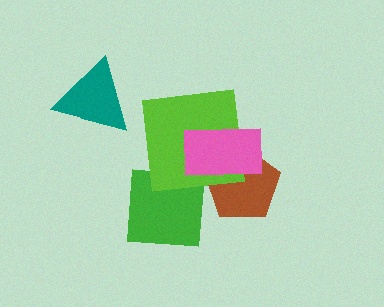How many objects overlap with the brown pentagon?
2 objects overlap with the brown pentagon.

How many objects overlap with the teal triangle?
0 objects overlap with the teal triangle.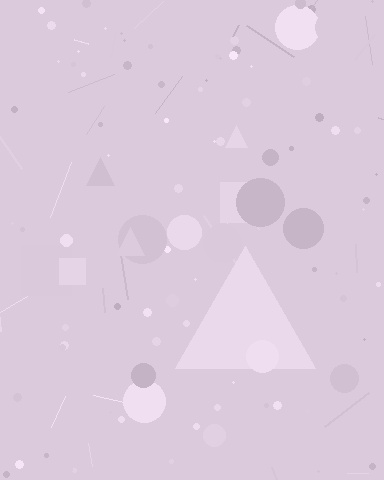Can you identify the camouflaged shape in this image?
The camouflaged shape is a triangle.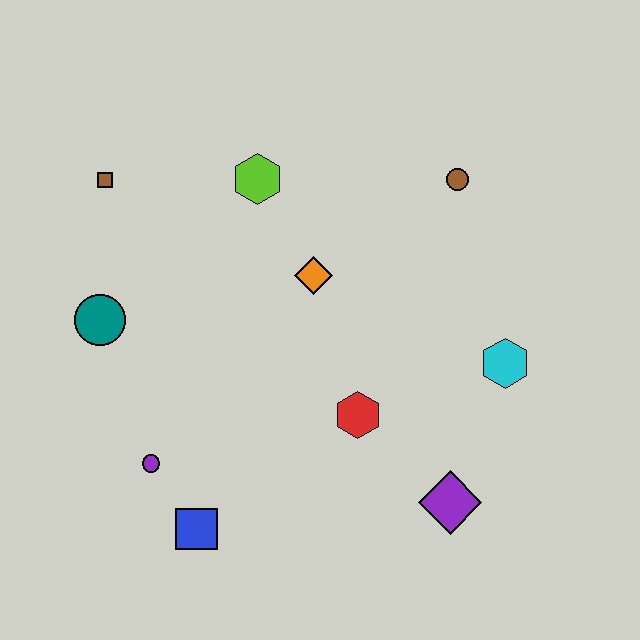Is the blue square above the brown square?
No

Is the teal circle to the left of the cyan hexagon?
Yes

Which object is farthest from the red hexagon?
The brown square is farthest from the red hexagon.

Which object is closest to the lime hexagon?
The orange diamond is closest to the lime hexagon.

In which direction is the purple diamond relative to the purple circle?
The purple diamond is to the right of the purple circle.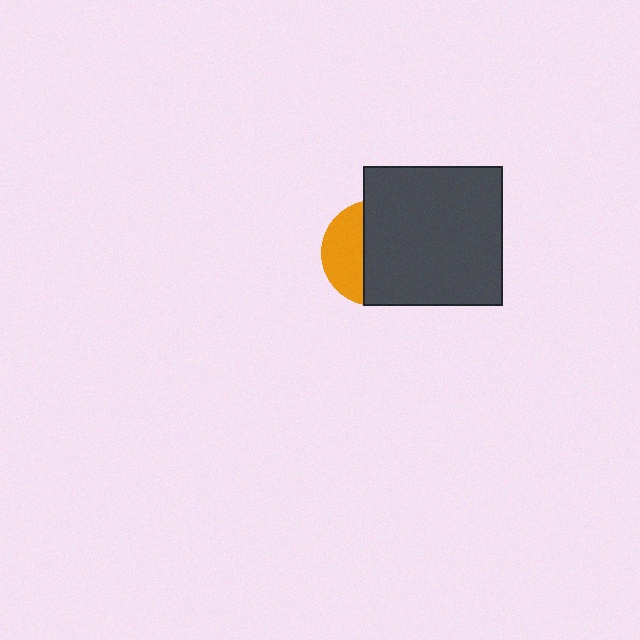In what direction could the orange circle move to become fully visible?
The orange circle could move left. That would shift it out from behind the dark gray square entirely.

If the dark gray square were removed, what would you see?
You would see the complete orange circle.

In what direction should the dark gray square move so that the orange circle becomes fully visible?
The dark gray square should move right. That is the shortest direction to clear the overlap and leave the orange circle fully visible.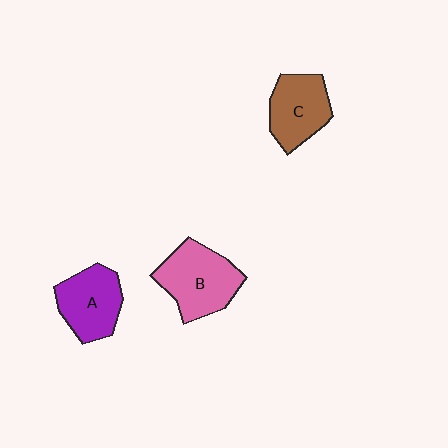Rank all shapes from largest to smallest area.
From largest to smallest: B (pink), A (purple), C (brown).